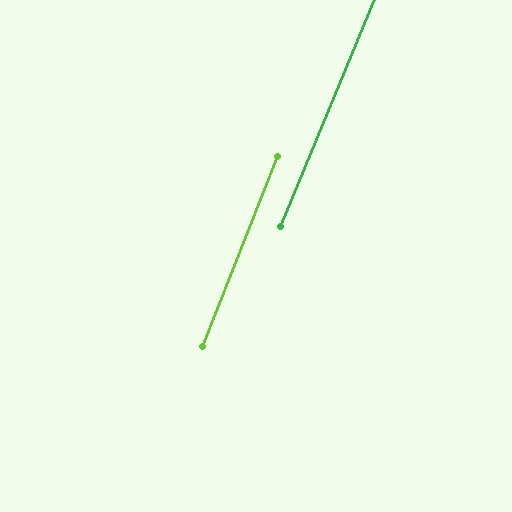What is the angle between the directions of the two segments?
Approximately 1 degree.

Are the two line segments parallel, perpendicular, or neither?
Parallel — their directions differ by only 0.8°.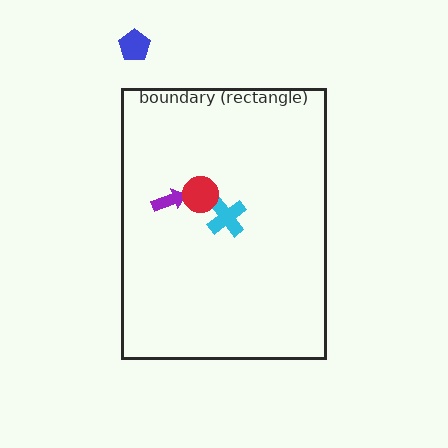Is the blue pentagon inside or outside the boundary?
Outside.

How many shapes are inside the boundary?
3 inside, 1 outside.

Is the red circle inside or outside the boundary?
Inside.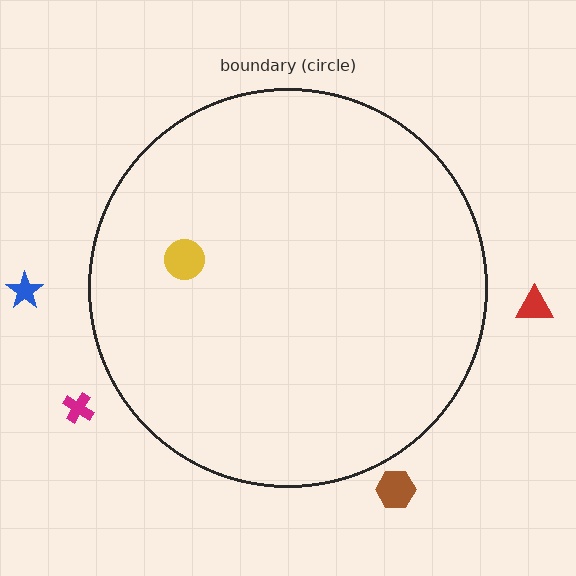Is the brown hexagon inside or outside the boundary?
Outside.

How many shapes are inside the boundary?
1 inside, 4 outside.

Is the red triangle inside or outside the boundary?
Outside.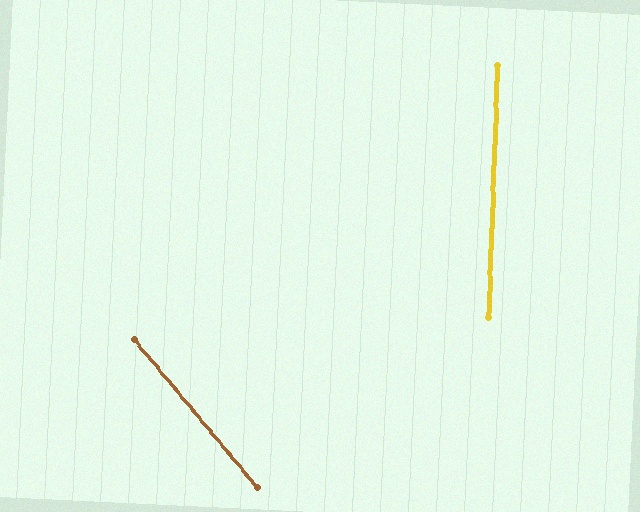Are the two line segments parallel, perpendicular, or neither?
Neither parallel nor perpendicular — they differ by about 42°.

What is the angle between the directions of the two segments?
Approximately 42 degrees.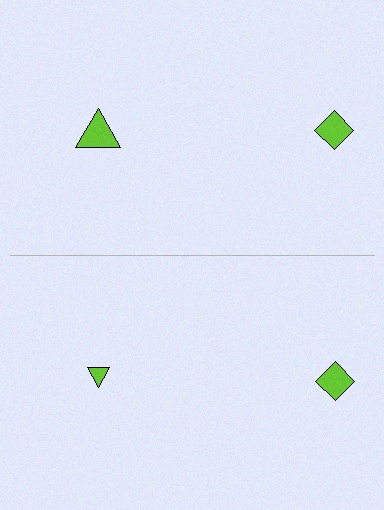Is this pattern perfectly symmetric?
No, the pattern is not perfectly symmetric. The lime triangle on the bottom side has a different size than its mirror counterpart.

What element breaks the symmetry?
The lime triangle on the bottom side has a different size than its mirror counterpart.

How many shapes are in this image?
There are 4 shapes in this image.